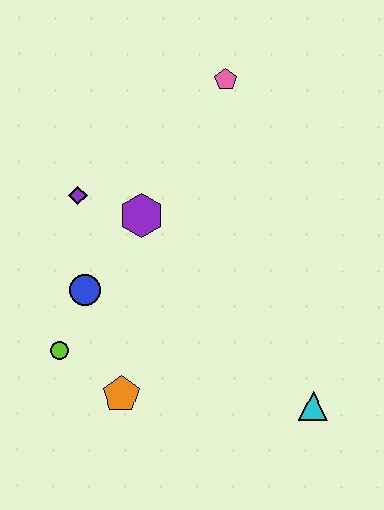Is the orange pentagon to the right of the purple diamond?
Yes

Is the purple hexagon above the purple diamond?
No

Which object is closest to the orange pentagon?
The lime circle is closest to the orange pentagon.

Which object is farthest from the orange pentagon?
The pink pentagon is farthest from the orange pentagon.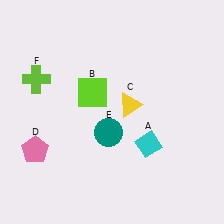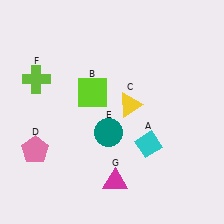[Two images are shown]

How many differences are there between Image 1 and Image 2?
There is 1 difference between the two images.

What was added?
A magenta triangle (G) was added in Image 2.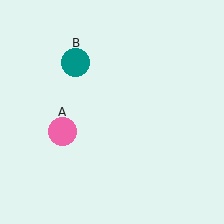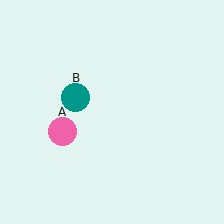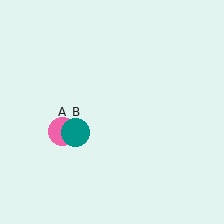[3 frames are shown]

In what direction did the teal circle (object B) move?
The teal circle (object B) moved down.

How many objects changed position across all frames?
1 object changed position: teal circle (object B).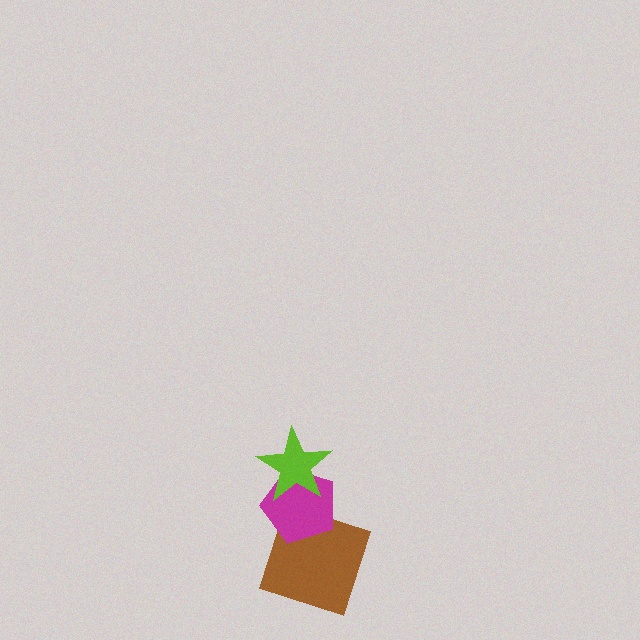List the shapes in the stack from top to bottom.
From top to bottom: the lime star, the magenta pentagon, the brown square.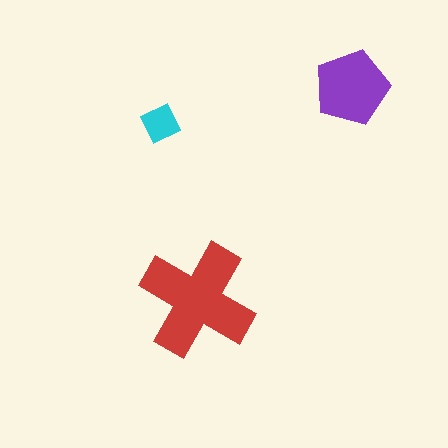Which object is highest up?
The purple pentagon is topmost.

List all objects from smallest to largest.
The cyan diamond, the purple pentagon, the red cross.